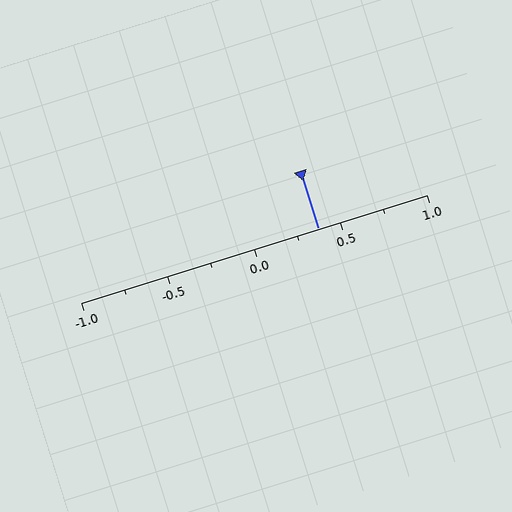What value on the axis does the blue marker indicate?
The marker indicates approximately 0.38.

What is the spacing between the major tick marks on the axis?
The major ticks are spaced 0.5 apart.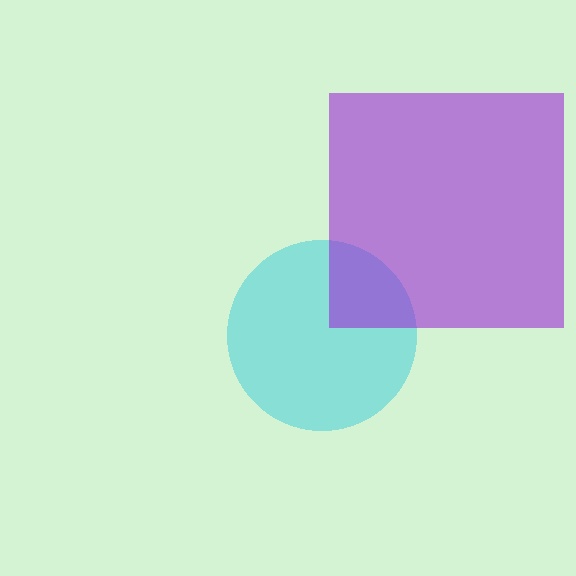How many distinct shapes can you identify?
There are 2 distinct shapes: a cyan circle, a purple square.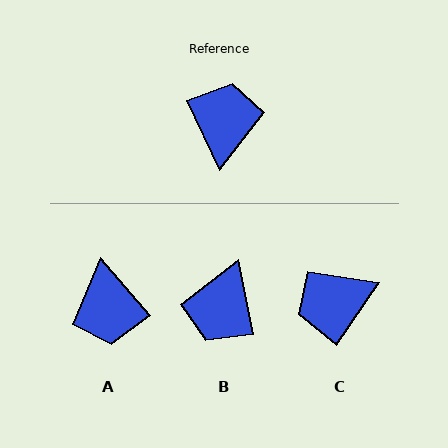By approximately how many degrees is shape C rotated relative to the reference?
Approximately 120 degrees counter-clockwise.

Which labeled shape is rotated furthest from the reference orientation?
B, about 166 degrees away.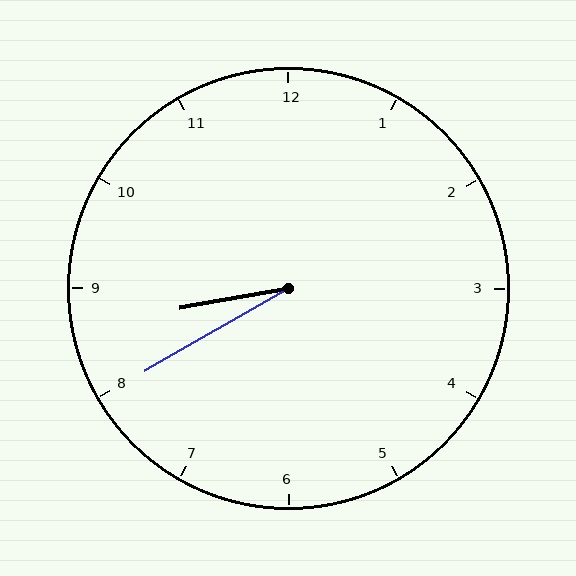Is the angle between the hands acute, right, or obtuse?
It is acute.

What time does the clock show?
8:40.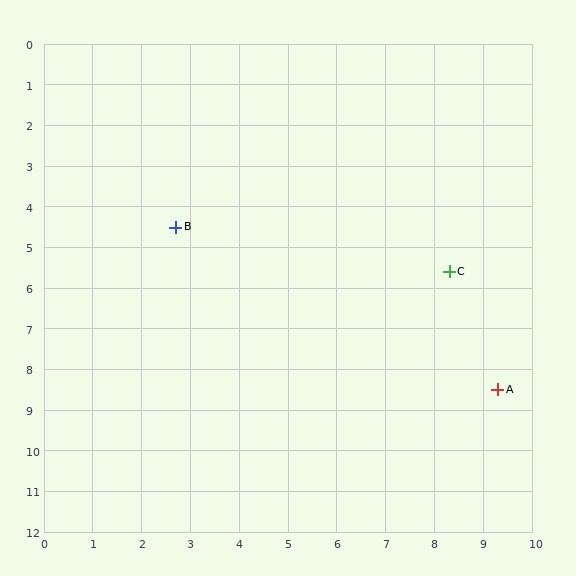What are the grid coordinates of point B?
Point B is at approximately (2.7, 4.5).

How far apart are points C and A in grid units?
Points C and A are about 3.1 grid units apart.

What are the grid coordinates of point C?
Point C is at approximately (8.3, 5.6).